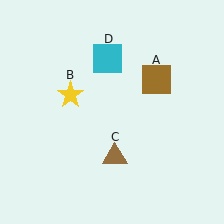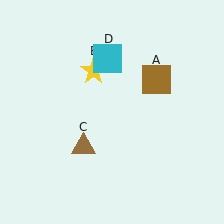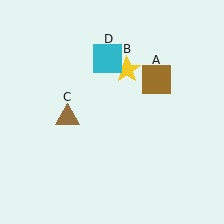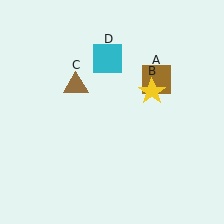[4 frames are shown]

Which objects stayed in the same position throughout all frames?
Brown square (object A) and cyan square (object D) remained stationary.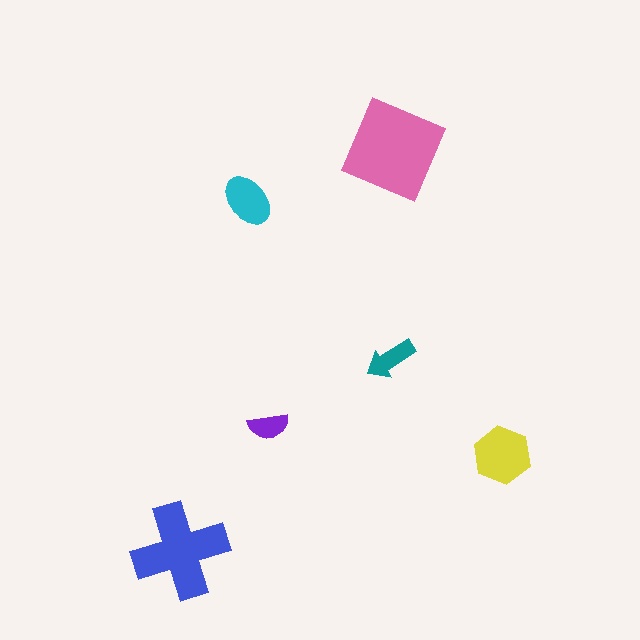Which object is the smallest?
The purple semicircle.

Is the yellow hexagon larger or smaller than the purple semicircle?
Larger.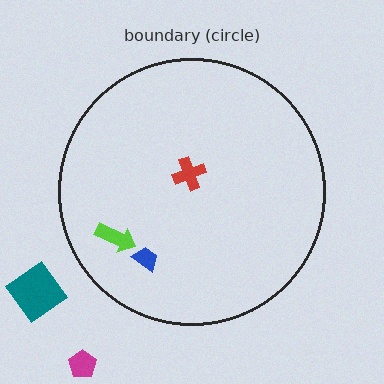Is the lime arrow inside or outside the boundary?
Inside.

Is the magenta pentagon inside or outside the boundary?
Outside.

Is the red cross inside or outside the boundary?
Inside.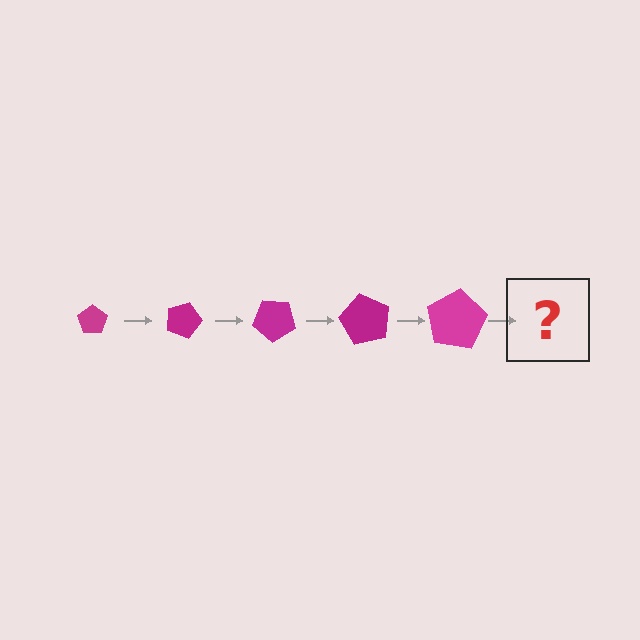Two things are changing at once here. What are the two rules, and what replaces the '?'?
The two rules are that the pentagon grows larger each step and it rotates 20 degrees each step. The '?' should be a pentagon, larger than the previous one and rotated 100 degrees from the start.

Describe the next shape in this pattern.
It should be a pentagon, larger than the previous one and rotated 100 degrees from the start.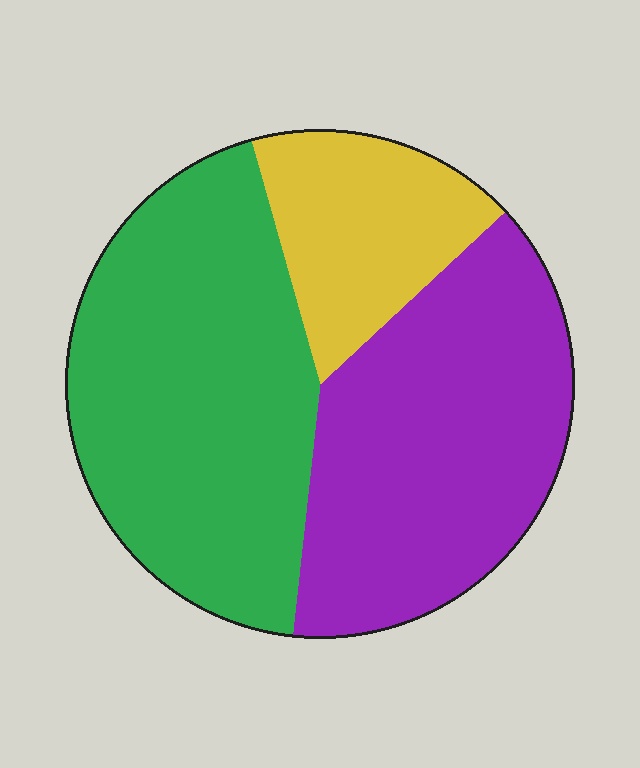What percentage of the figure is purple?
Purple covers around 40% of the figure.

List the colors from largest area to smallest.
From largest to smallest: green, purple, yellow.